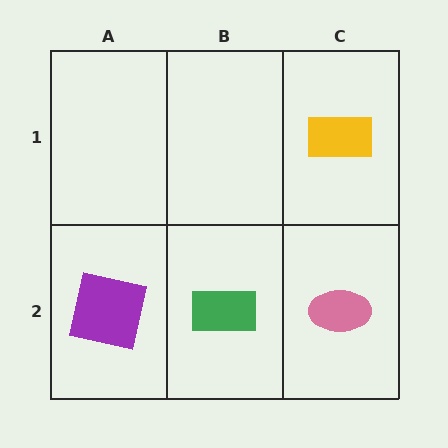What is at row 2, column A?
A purple square.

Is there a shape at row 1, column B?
No, that cell is empty.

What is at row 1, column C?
A yellow rectangle.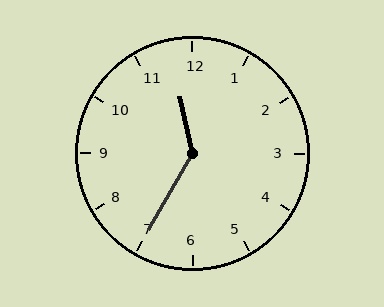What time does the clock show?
11:35.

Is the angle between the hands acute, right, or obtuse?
It is obtuse.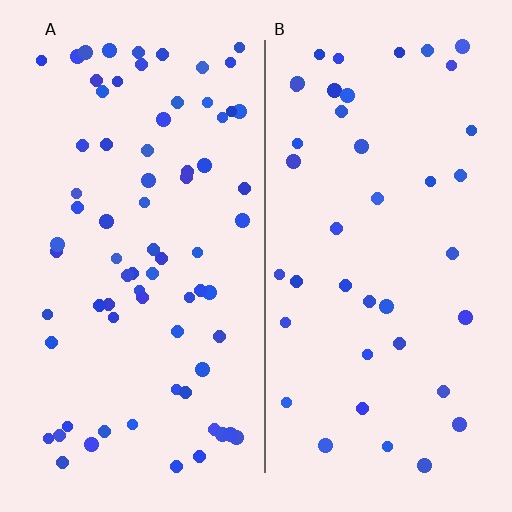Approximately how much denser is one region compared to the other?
Approximately 1.8× — region A over region B.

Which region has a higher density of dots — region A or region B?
A (the left).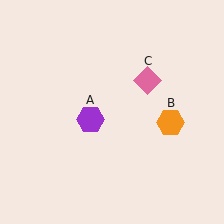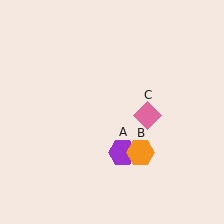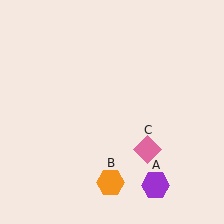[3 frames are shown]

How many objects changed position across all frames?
3 objects changed position: purple hexagon (object A), orange hexagon (object B), pink diamond (object C).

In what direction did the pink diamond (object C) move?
The pink diamond (object C) moved down.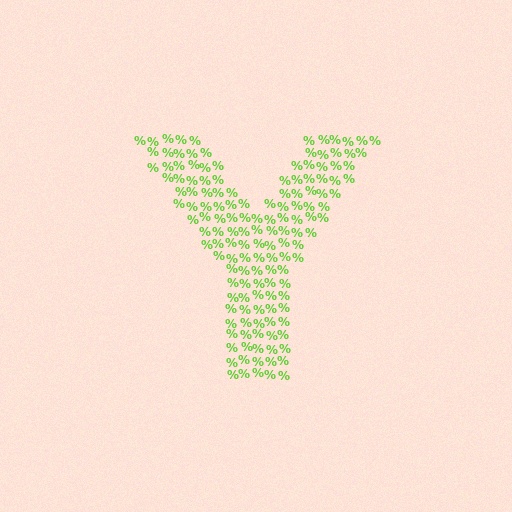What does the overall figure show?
The overall figure shows the letter Y.